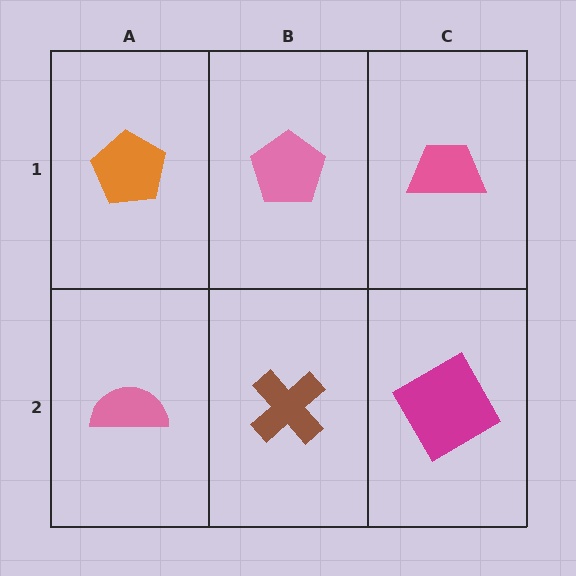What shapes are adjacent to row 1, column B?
A brown cross (row 2, column B), an orange pentagon (row 1, column A), a pink trapezoid (row 1, column C).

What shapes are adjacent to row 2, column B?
A pink pentagon (row 1, column B), a pink semicircle (row 2, column A), a magenta square (row 2, column C).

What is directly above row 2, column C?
A pink trapezoid.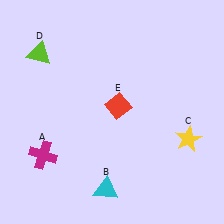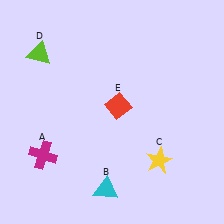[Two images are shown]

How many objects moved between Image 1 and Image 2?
1 object moved between the two images.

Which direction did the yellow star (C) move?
The yellow star (C) moved left.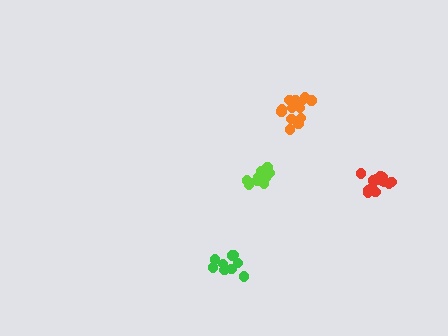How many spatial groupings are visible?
There are 4 spatial groupings.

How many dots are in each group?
Group 1: 14 dots, Group 2: 9 dots, Group 3: 14 dots, Group 4: 12 dots (49 total).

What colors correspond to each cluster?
The clusters are colored: orange, green, red, lime.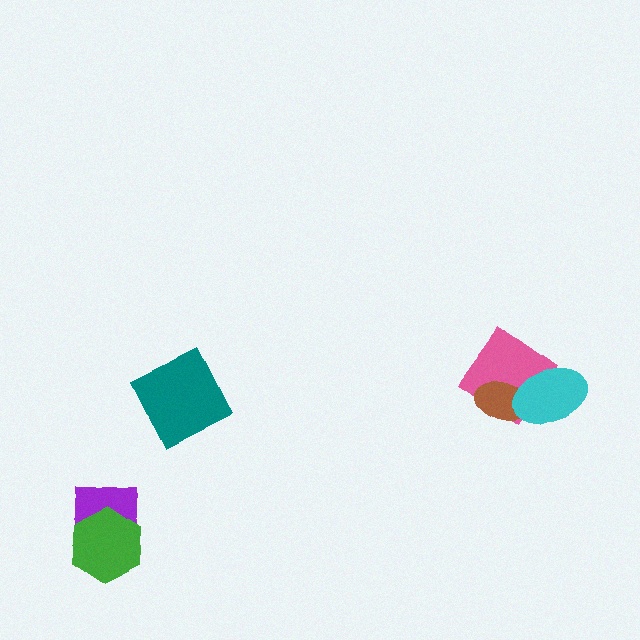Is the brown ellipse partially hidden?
Yes, it is partially covered by another shape.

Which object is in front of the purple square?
The green hexagon is in front of the purple square.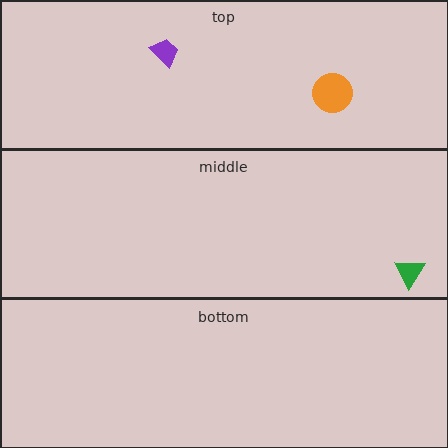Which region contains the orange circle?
The top region.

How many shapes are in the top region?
2.